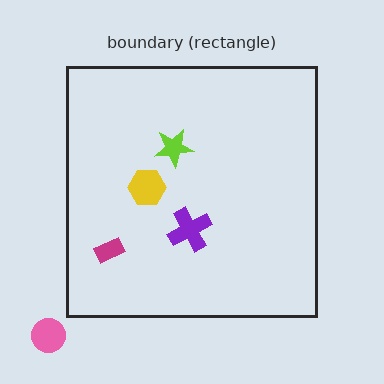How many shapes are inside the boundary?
4 inside, 1 outside.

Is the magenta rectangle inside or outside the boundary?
Inside.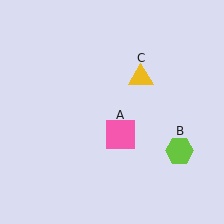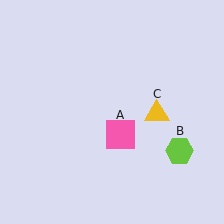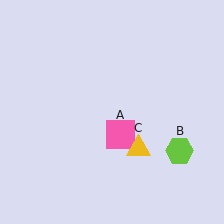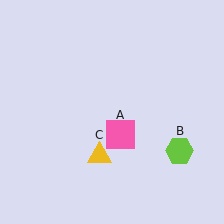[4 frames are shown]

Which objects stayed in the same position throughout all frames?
Pink square (object A) and lime hexagon (object B) remained stationary.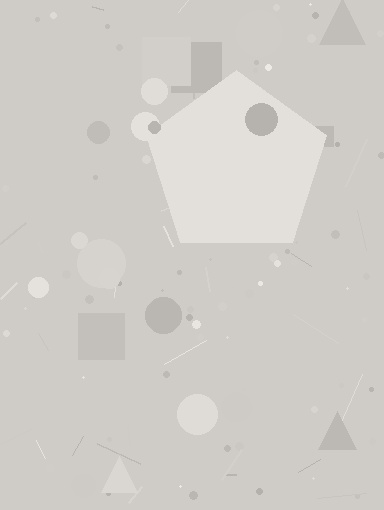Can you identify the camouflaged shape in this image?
The camouflaged shape is a pentagon.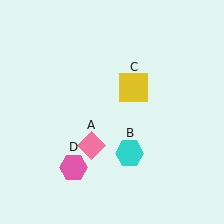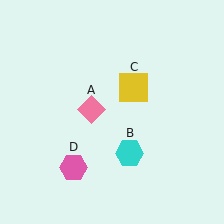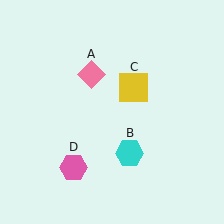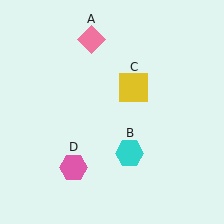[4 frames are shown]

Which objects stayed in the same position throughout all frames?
Cyan hexagon (object B) and yellow square (object C) and pink hexagon (object D) remained stationary.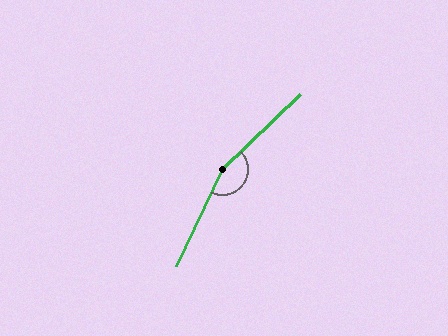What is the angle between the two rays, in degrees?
Approximately 159 degrees.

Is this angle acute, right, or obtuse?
It is obtuse.